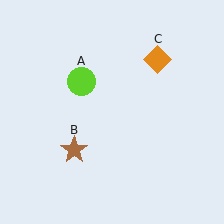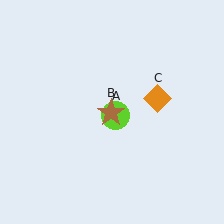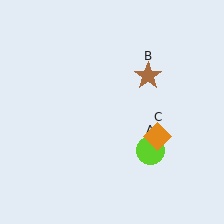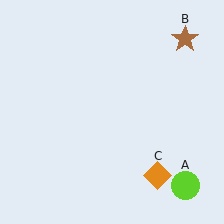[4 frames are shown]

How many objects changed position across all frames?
3 objects changed position: lime circle (object A), brown star (object B), orange diamond (object C).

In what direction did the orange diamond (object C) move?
The orange diamond (object C) moved down.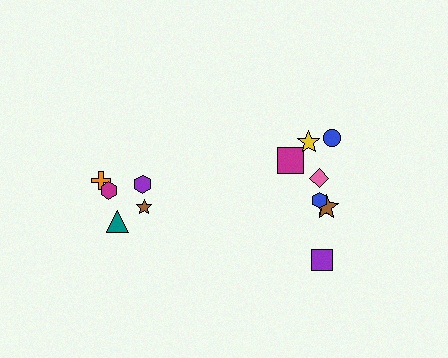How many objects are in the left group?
There are 5 objects.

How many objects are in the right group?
There are 8 objects.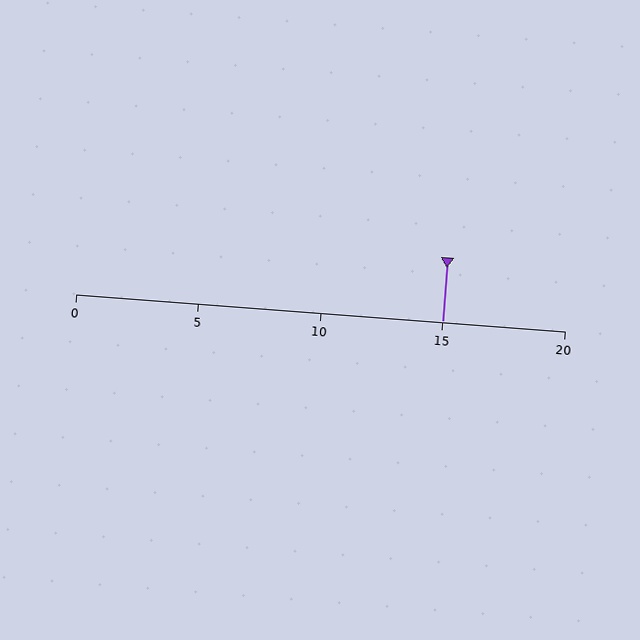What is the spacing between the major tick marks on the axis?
The major ticks are spaced 5 apart.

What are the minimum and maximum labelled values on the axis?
The axis runs from 0 to 20.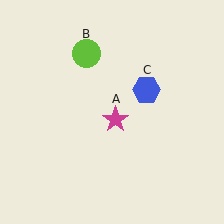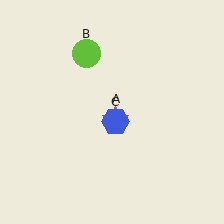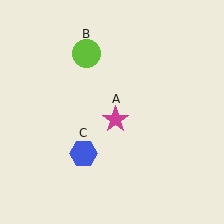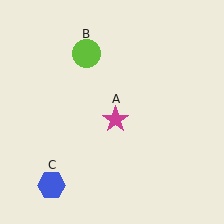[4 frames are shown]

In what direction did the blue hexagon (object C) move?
The blue hexagon (object C) moved down and to the left.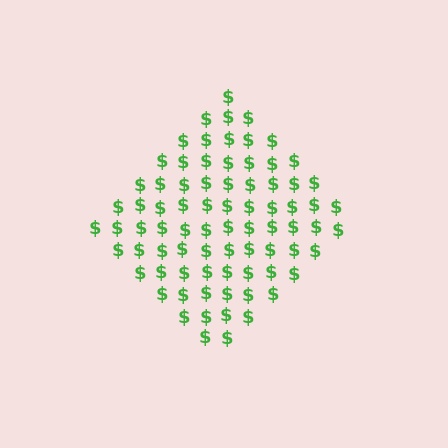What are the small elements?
The small elements are dollar signs.